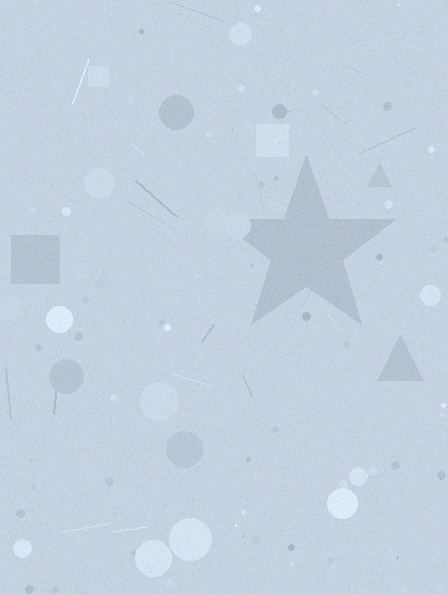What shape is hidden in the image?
A star is hidden in the image.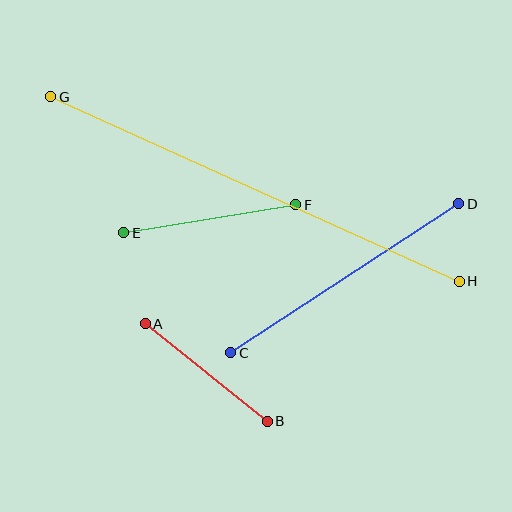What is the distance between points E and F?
The distance is approximately 174 pixels.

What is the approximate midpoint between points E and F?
The midpoint is at approximately (210, 219) pixels.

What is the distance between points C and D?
The distance is approximately 272 pixels.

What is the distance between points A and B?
The distance is approximately 156 pixels.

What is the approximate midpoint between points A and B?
The midpoint is at approximately (206, 373) pixels.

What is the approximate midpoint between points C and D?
The midpoint is at approximately (345, 278) pixels.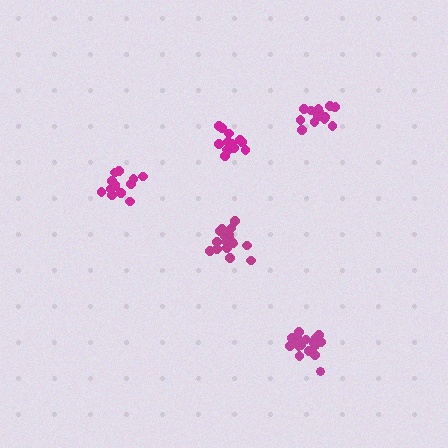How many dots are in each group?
Group 1: 13 dots, Group 2: 13 dots, Group 3: 17 dots, Group 4: 19 dots, Group 5: 16 dots (78 total).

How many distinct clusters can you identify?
There are 5 distinct clusters.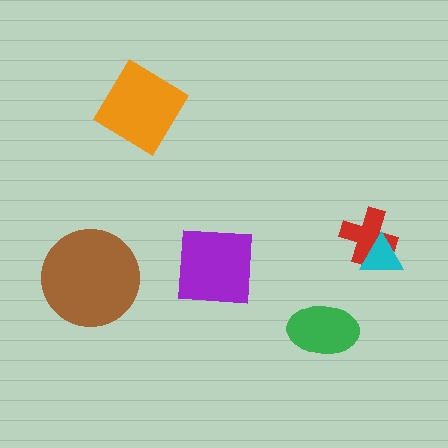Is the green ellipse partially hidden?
No, no other shape covers it.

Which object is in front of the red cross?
The cyan triangle is in front of the red cross.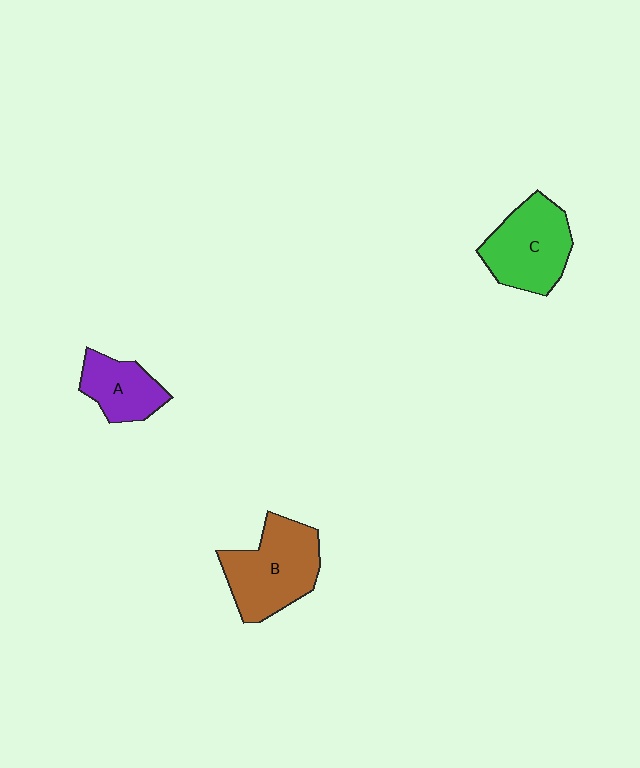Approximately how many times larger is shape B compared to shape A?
Approximately 1.6 times.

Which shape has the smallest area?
Shape A (purple).